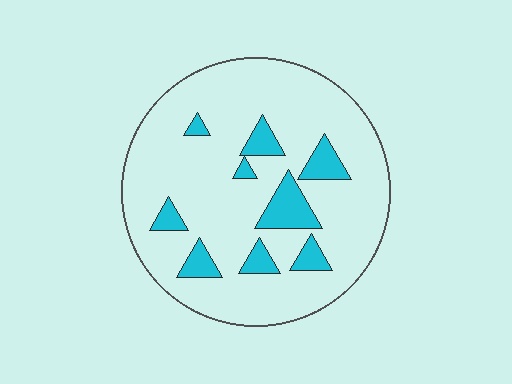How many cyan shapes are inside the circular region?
9.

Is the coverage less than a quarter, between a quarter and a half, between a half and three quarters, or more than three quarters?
Less than a quarter.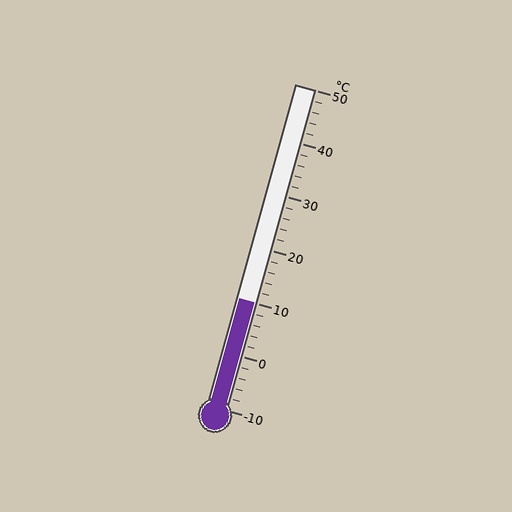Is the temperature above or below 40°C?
The temperature is below 40°C.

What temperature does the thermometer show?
The thermometer shows approximately 10°C.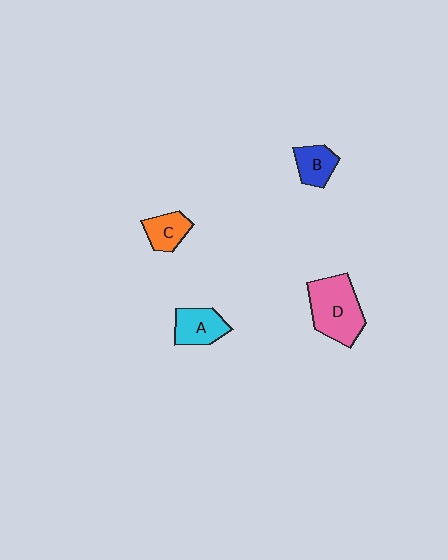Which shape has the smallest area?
Shape B (blue).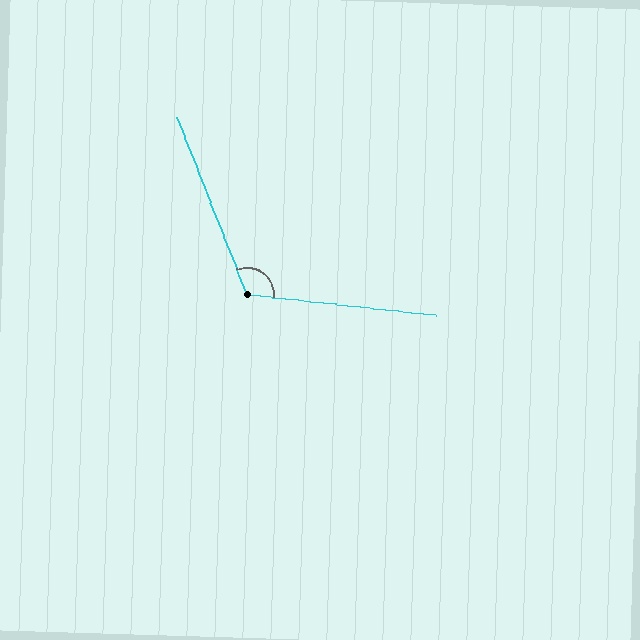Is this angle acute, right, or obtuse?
It is obtuse.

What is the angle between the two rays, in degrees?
Approximately 118 degrees.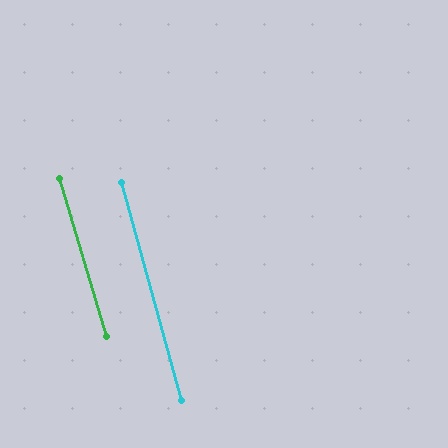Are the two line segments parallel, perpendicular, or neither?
Parallel — their directions differ by only 1.1°.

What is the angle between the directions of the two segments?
Approximately 1 degree.